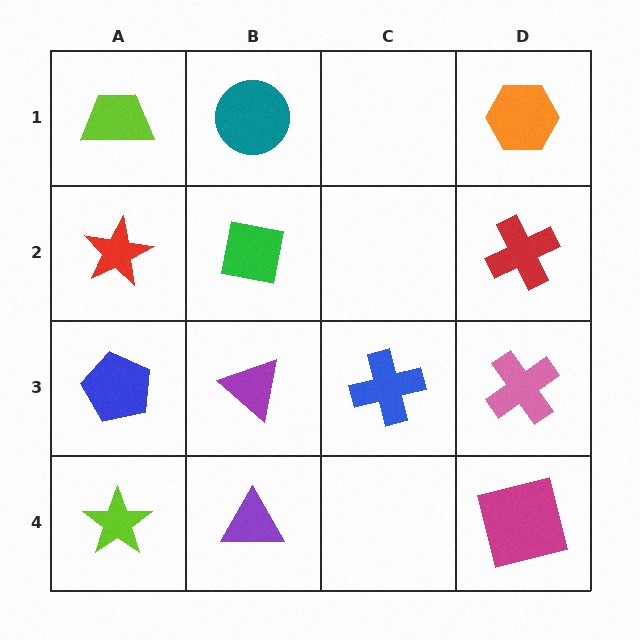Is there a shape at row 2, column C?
No, that cell is empty.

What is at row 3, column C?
A blue cross.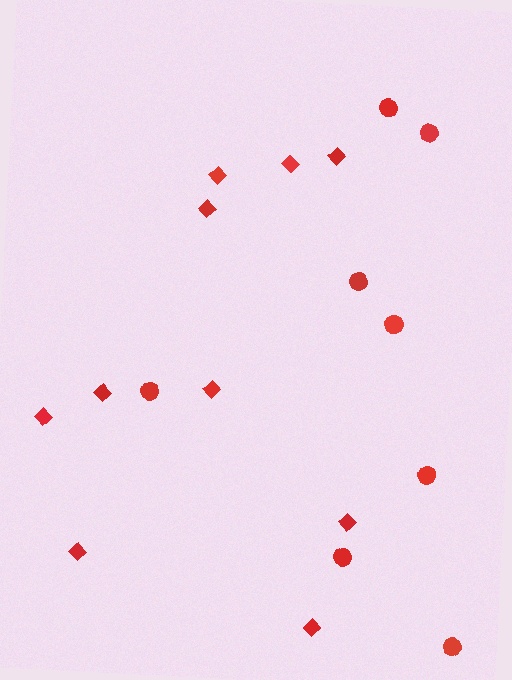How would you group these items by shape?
There are 2 groups: one group of circles (8) and one group of diamonds (10).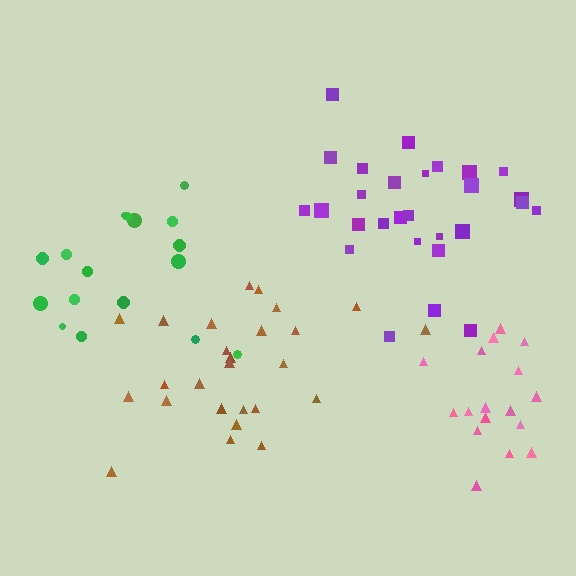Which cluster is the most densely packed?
Pink.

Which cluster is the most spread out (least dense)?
Brown.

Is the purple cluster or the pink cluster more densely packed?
Pink.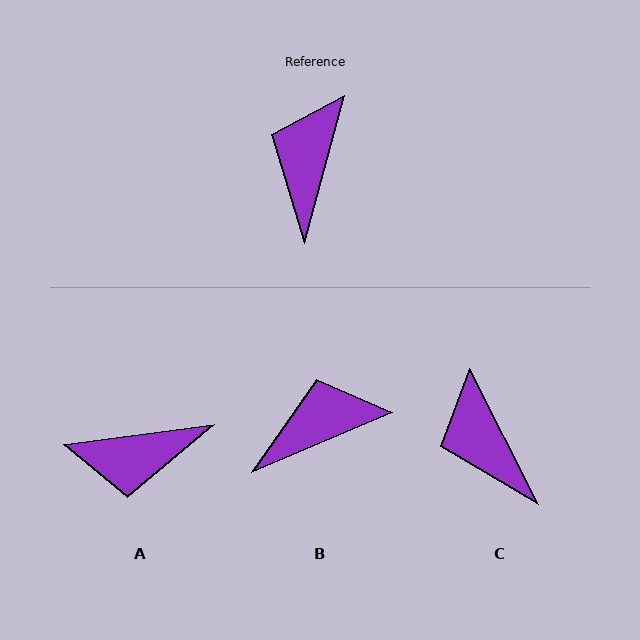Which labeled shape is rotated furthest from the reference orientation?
A, about 113 degrees away.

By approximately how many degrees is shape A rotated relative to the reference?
Approximately 113 degrees counter-clockwise.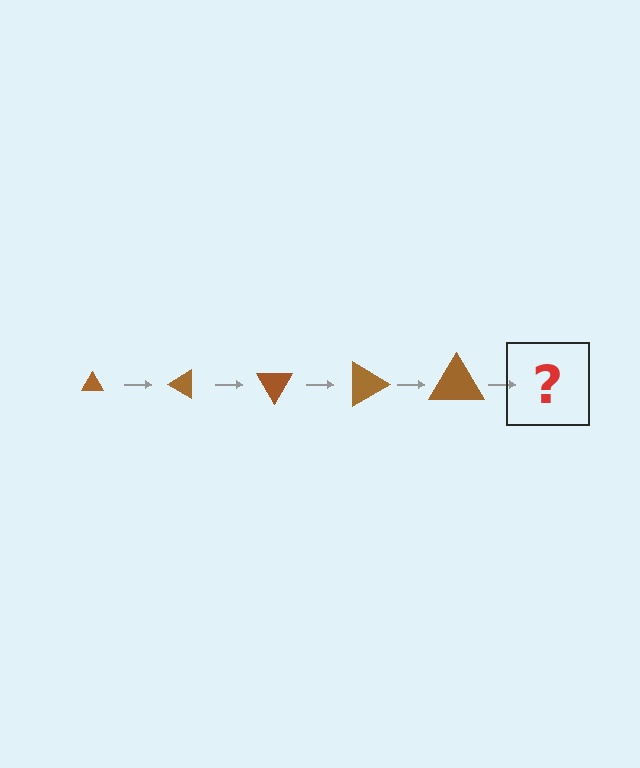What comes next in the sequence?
The next element should be a triangle, larger than the previous one and rotated 150 degrees from the start.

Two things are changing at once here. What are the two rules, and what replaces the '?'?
The two rules are that the triangle grows larger each step and it rotates 30 degrees each step. The '?' should be a triangle, larger than the previous one and rotated 150 degrees from the start.